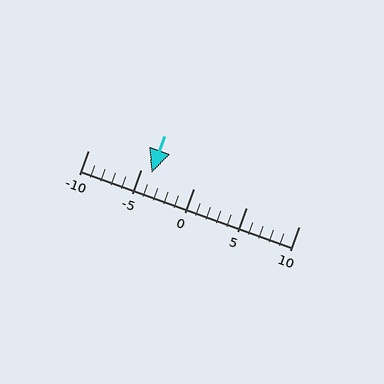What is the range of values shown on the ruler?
The ruler shows values from -10 to 10.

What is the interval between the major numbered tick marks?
The major tick marks are spaced 5 units apart.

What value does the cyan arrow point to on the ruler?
The cyan arrow points to approximately -4.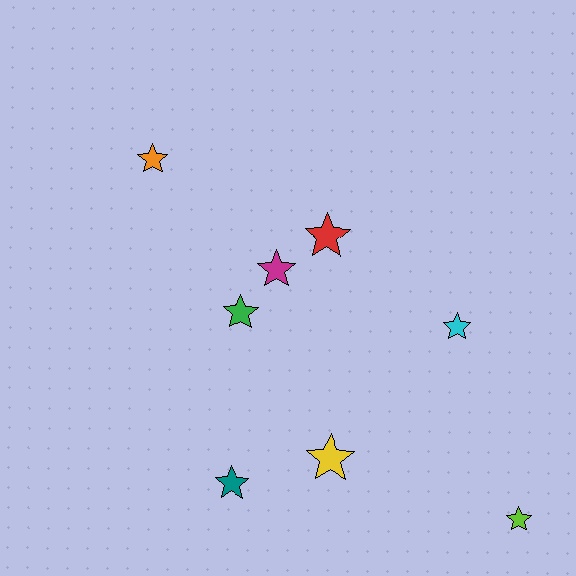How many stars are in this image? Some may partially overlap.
There are 8 stars.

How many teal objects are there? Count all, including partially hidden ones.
There is 1 teal object.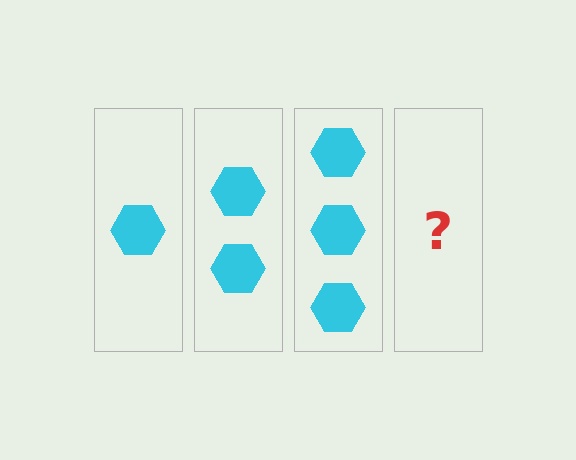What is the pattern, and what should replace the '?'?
The pattern is that each step adds one more hexagon. The '?' should be 4 hexagons.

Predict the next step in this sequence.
The next step is 4 hexagons.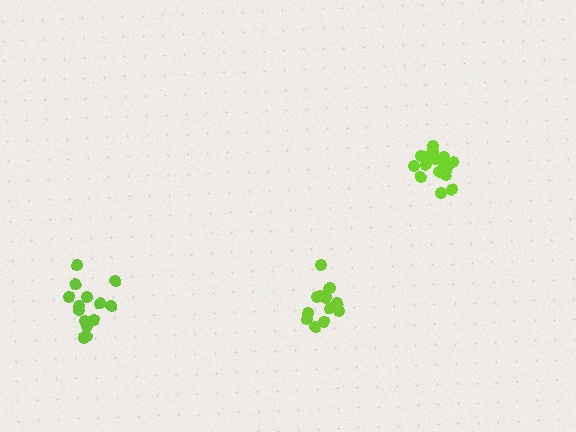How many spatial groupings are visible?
There are 3 spatial groupings.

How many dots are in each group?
Group 1: 14 dots, Group 2: 16 dots, Group 3: 12 dots (42 total).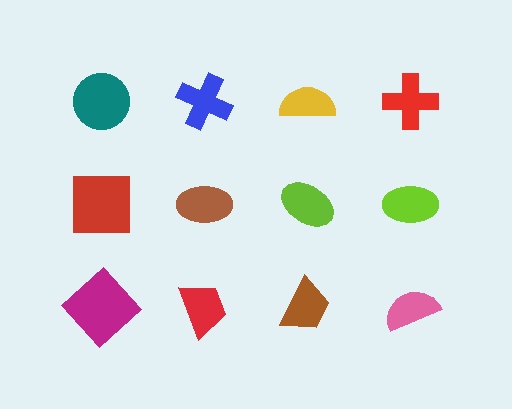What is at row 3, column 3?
A brown trapezoid.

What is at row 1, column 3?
A yellow semicircle.